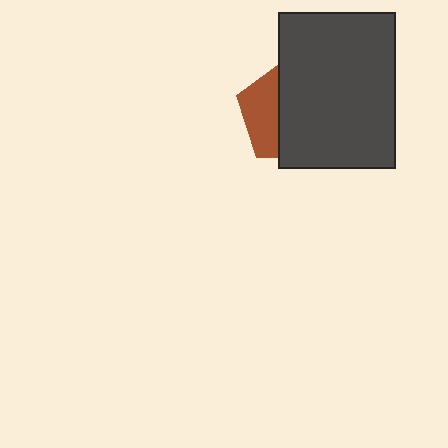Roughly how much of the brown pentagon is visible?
A small part of it is visible (roughly 34%).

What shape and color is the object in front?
The object in front is a dark gray rectangle.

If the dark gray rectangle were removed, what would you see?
You would see the complete brown pentagon.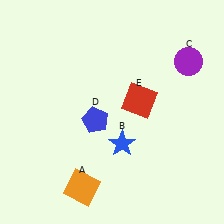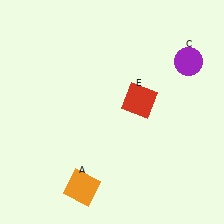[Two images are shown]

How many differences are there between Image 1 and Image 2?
There are 2 differences between the two images.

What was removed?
The blue star (B), the blue pentagon (D) were removed in Image 2.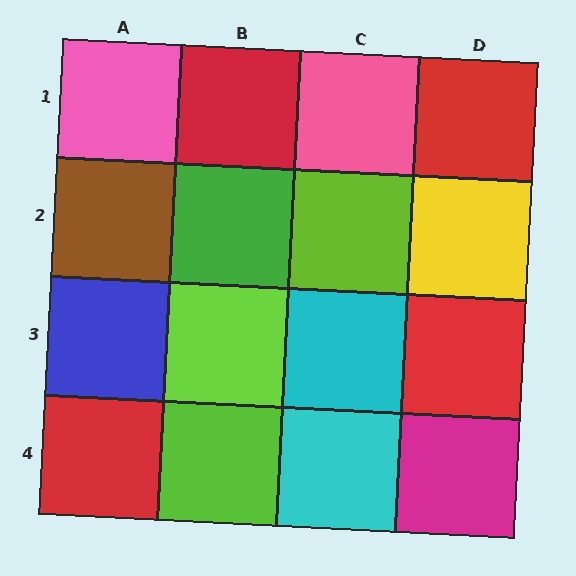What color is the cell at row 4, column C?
Cyan.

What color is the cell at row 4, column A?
Red.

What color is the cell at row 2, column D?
Yellow.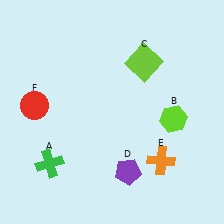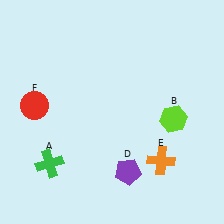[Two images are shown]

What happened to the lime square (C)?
The lime square (C) was removed in Image 2. It was in the top-right area of Image 1.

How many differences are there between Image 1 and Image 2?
There is 1 difference between the two images.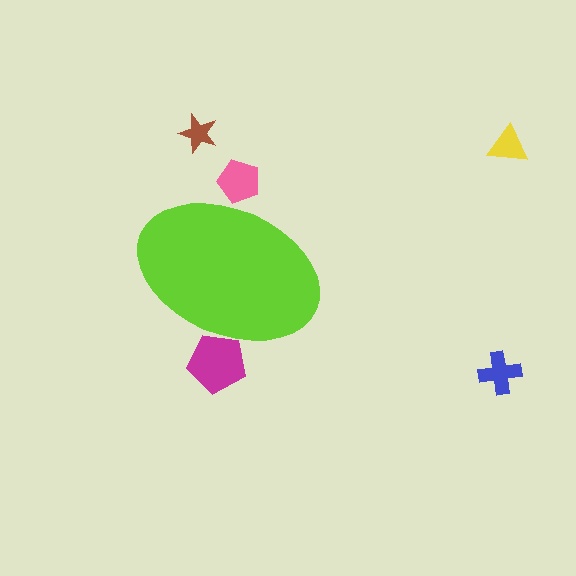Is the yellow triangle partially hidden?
No, the yellow triangle is fully visible.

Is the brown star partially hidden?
No, the brown star is fully visible.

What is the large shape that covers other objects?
A lime ellipse.